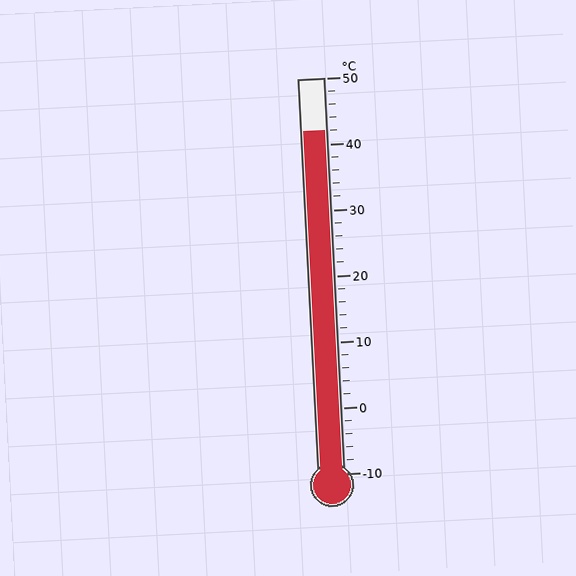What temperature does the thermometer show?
The thermometer shows approximately 42°C.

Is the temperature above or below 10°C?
The temperature is above 10°C.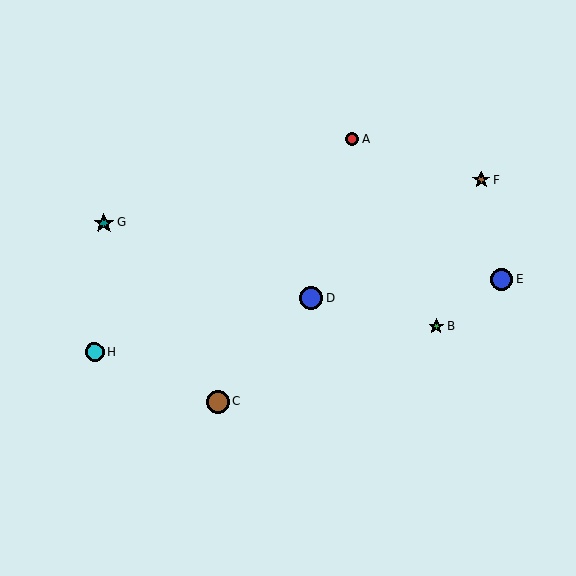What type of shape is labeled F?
Shape F is a brown star.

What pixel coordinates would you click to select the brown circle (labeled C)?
Click at (218, 402) to select the brown circle C.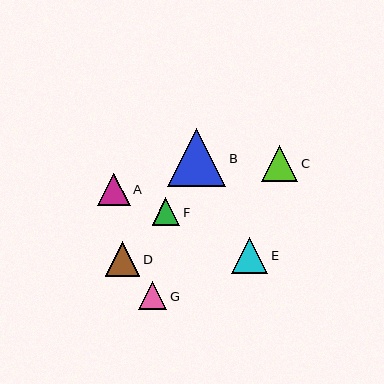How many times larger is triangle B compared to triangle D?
Triangle B is approximately 1.7 times the size of triangle D.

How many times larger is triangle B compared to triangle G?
Triangle B is approximately 2.1 times the size of triangle G.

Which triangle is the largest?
Triangle B is the largest with a size of approximately 58 pixels.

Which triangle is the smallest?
Triangle F is the smallest with a size of approximately 28 pixels.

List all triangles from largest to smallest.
From largest to smallest: B, C, E, D, A, G, F.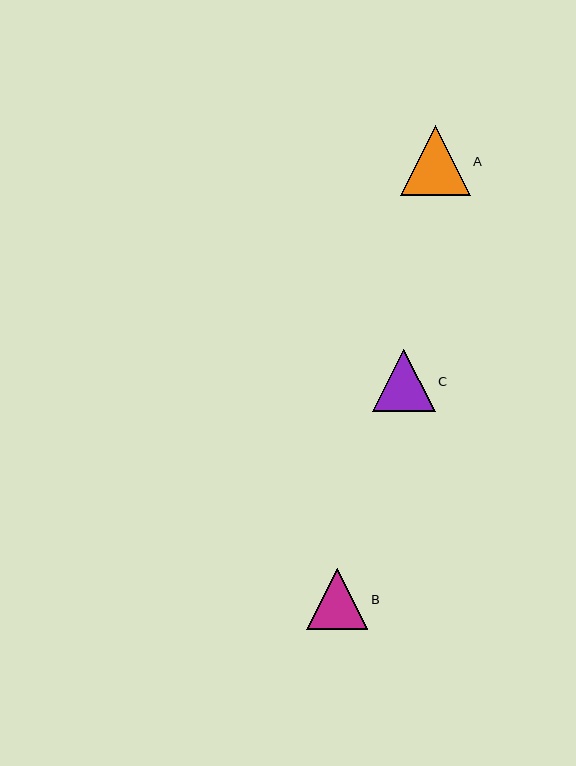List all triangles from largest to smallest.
From largest to smallest: A, C, B.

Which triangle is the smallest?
Triangle B is the smallest with a size of approximately 61 pixels.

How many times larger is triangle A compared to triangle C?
Triangle A is approximately 1.1 times the size of triangle C.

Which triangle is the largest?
Triangle A is the largest with a size of approximately 70 pixels.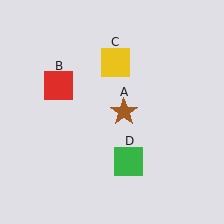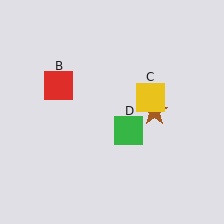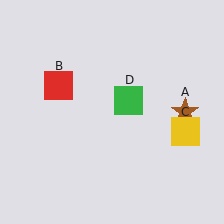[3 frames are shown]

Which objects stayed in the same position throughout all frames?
Red square (object B) remained stationary.